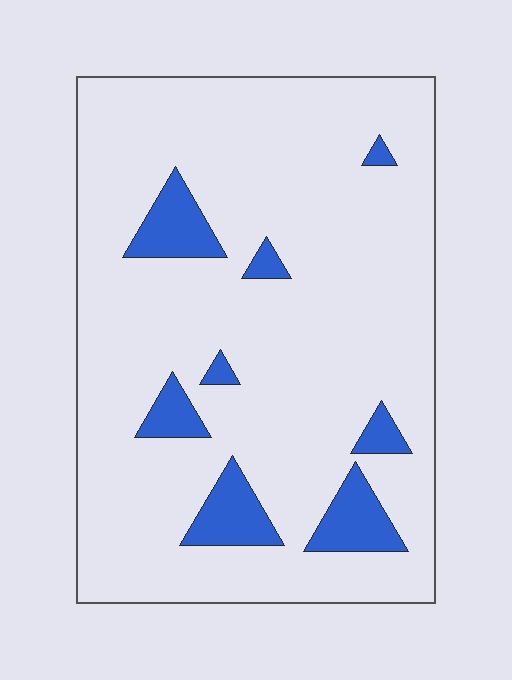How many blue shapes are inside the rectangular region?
8.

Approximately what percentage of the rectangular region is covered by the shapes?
Approximately 10%.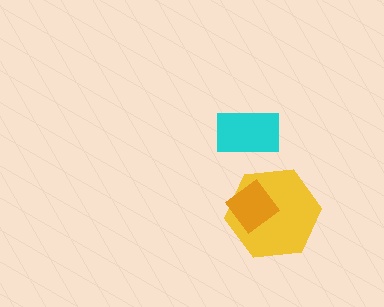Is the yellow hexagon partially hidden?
Yes, it is partially covered by another shape.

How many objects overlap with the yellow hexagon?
1 object overlaps with the yellow hexagon.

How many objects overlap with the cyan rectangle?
0 objects overlap with the cyan rectangle.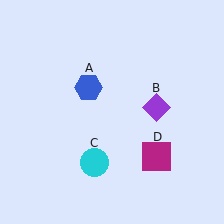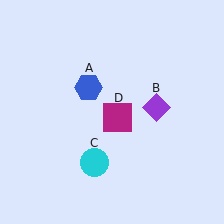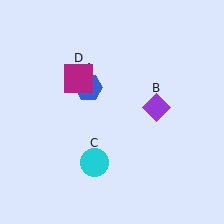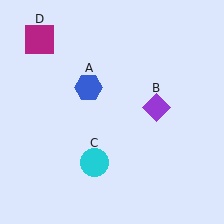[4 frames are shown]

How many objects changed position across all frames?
1 object changed position: magenta square (object D).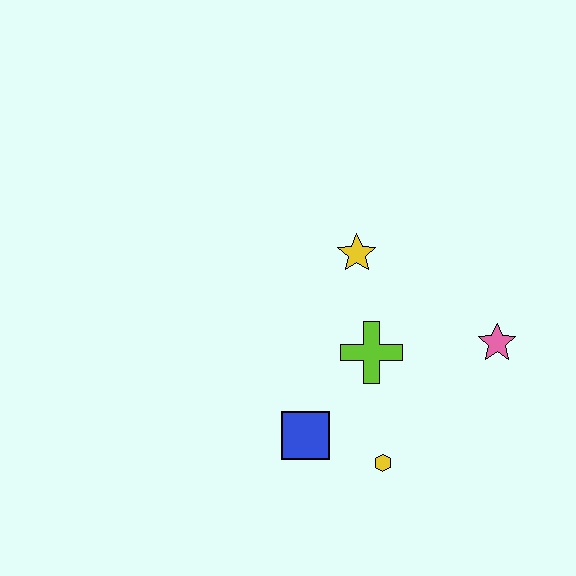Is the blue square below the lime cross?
Yes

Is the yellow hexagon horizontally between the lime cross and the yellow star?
No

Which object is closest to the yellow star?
The lime cross is closest to the yellow star.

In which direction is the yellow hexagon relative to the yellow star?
The yellow hexagon is below the yellow star.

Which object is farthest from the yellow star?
The yellow hexagon is farthest from the yellow star.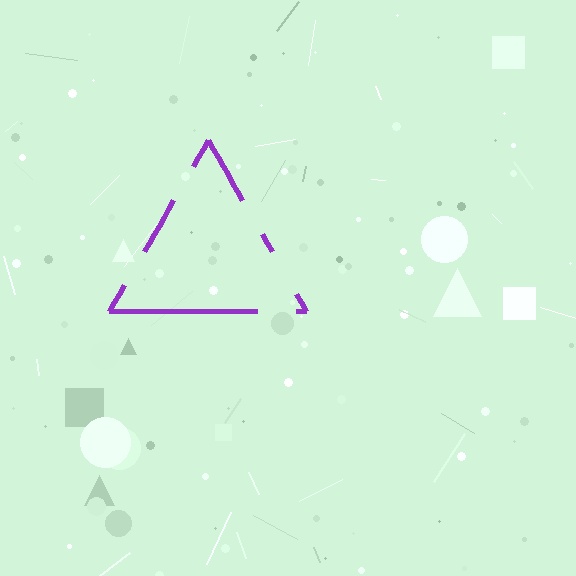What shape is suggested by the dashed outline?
The dashed outline suggests a triangle.